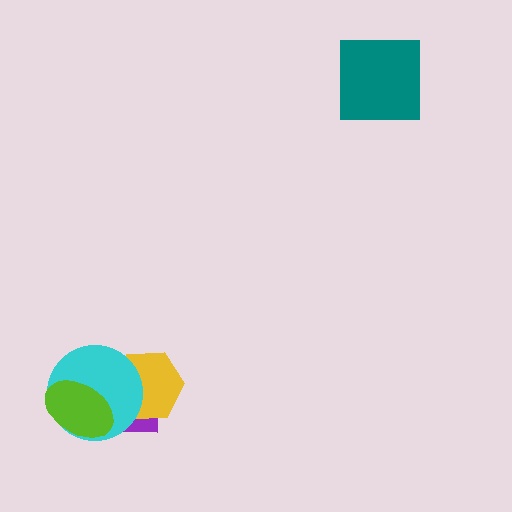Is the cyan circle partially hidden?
Yes, it is partially covered by another shape.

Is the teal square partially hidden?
No, no other shape covers it.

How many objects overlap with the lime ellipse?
2 objects overlap with the lime ellipse.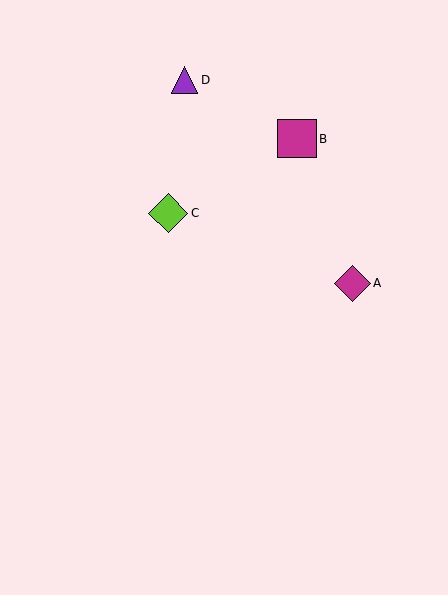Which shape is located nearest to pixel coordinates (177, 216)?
The lime diamond (labeled C) at (168, 213) is nearest to that location.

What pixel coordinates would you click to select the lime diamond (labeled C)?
Click at (168, 213) to select the lime diamond C.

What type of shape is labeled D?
Shape D is a purple triangle.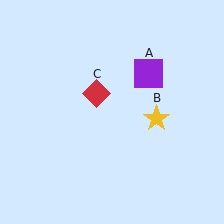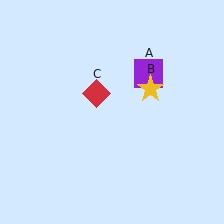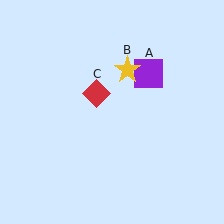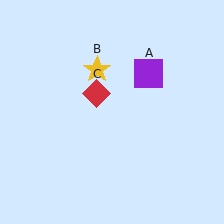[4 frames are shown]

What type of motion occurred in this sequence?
The yellow star (object B) rotated counterclockwise around the center of the scene.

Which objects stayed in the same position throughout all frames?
Purple square (object A) and red diamond (object C) remained stationary.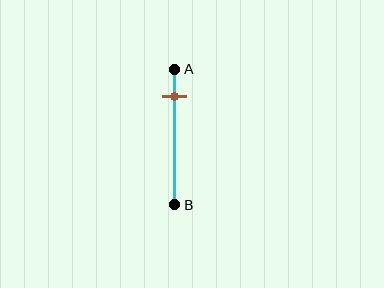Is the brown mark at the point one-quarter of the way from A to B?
No, the mark is at about 20% from A, not at the 25% one-quarter point.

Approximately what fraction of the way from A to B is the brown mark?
The brown mark is approximately 20% of the way from A to B.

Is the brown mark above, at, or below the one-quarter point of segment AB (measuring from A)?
The brown mark is above the one-quarter point of segment AB.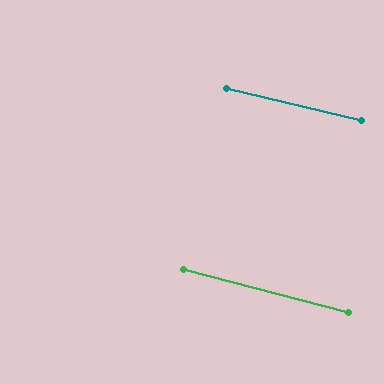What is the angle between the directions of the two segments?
Approximately 1 degree.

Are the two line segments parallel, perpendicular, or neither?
Parallel — their directions differ by only 1.4°.